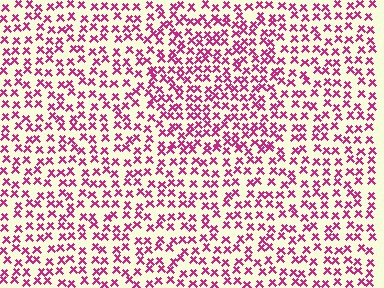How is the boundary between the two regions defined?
The boundary is defined by a change in element density (approximately 1.4x ratio). All elements are the same color, size, and shape.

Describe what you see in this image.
The image contains small magenta elements arranged at two different densities. A rectangle-shaped region is visible where the elements are more densely packed than the surrounding area.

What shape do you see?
I see a rectangle.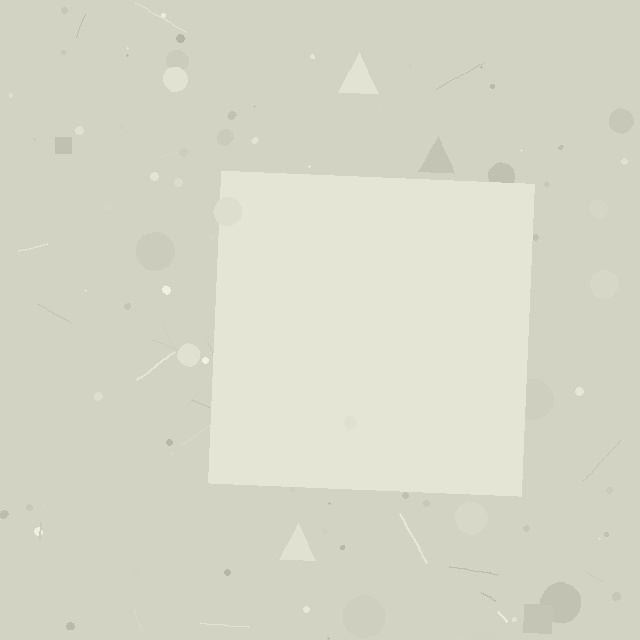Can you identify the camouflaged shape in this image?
The camouflaged shape is a square.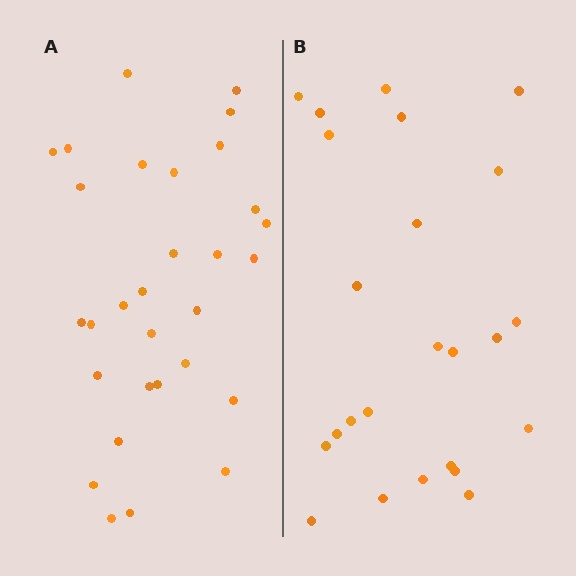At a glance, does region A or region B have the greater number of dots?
Region A (the left region) has more dots.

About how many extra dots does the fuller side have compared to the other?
Region A has about 6 more dots than region B.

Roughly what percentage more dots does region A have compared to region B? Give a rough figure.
About 25% more.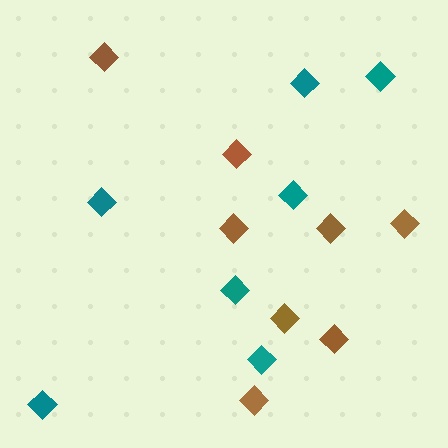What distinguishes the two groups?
There are 2 groups: one group of teal diamonds (7) and one group of brown diamonds (8).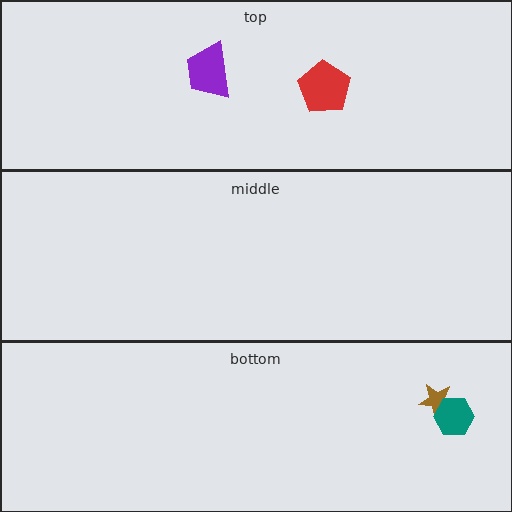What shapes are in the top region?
The red pentagon, the purple trapezoid.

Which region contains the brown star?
The bottom region.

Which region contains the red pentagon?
The top region.